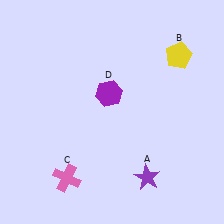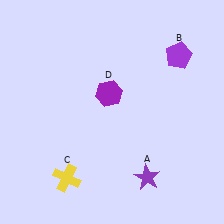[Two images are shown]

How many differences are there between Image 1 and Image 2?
There are 2 differences between the two images.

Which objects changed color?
B changed from yellow to purple. C changed from pink to yellow.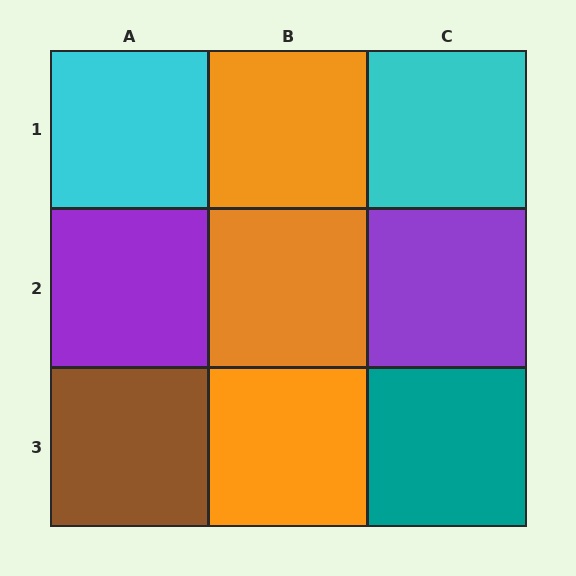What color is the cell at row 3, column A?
Brown.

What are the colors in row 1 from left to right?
Cyan, orange, cyan.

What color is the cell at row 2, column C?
Purple.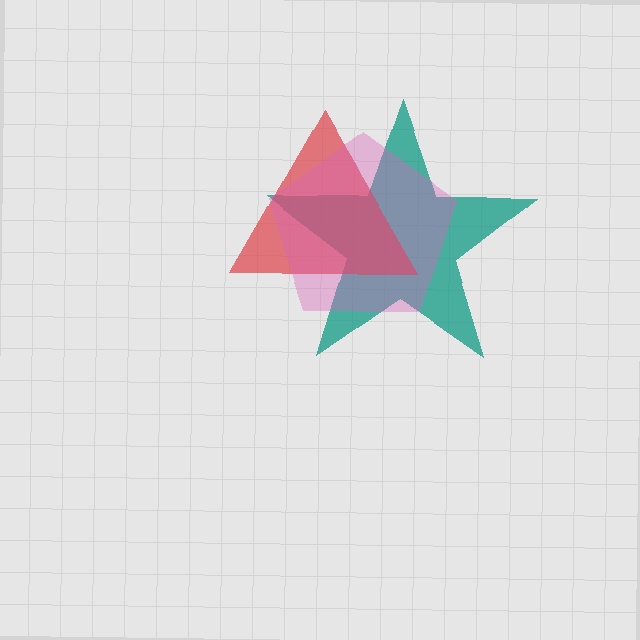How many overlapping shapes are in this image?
There are 3 overlapping shapes in the image.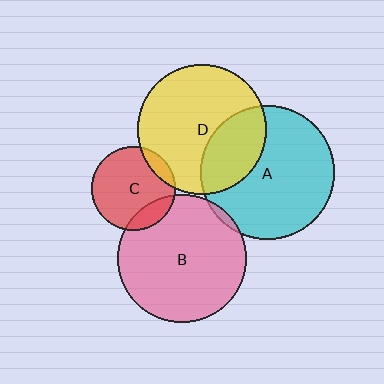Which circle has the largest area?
Circle A (cyan).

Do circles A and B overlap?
Yes.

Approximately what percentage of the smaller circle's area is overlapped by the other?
Approximately 5%.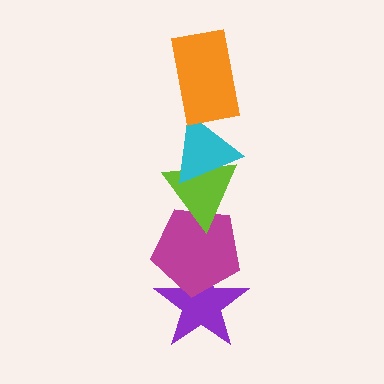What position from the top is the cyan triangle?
The cyan triangle is 2nd from the top.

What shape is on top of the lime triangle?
The cyan triangle is on top of the lime triangle.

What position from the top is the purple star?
The purple star is 5th from the top.